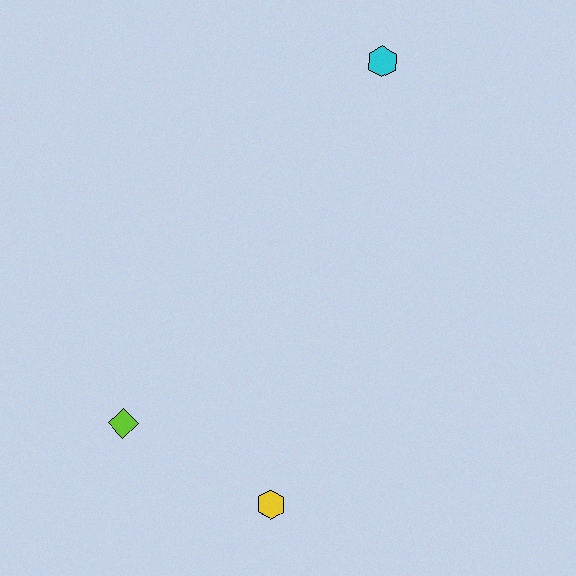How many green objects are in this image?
There are no green objects.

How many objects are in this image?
There are 3 objects.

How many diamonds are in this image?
There is 1 diamond.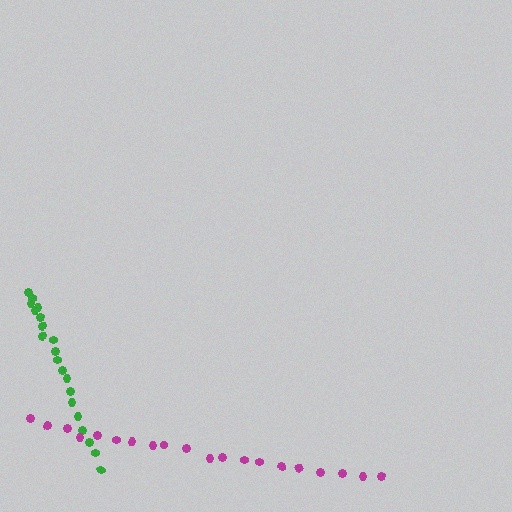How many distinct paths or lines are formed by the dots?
There are 2 distinct paths.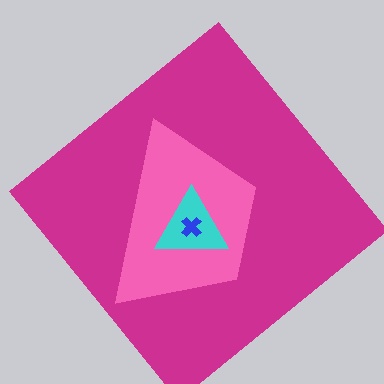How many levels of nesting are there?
4.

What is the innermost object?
The blue cross.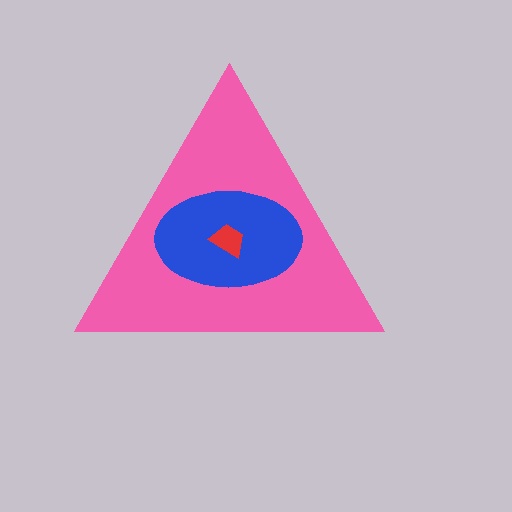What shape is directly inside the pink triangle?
The blue ellipse.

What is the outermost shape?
The pink triangle.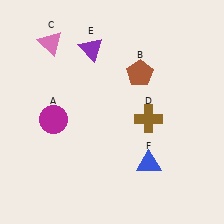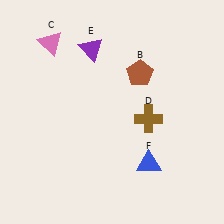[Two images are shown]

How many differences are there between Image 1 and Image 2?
There is 1 difference between the two images.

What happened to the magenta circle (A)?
The magenta circle (A) was removed in Image 2. It was in the bottom-left area of Image 1.